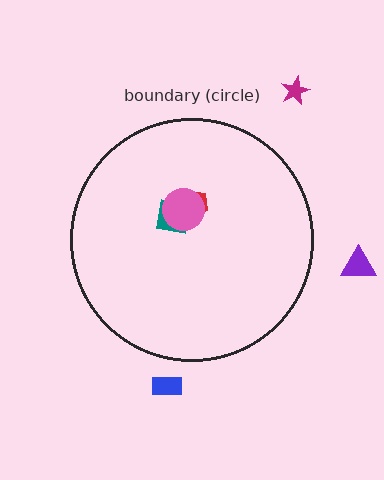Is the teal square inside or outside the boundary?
Inside.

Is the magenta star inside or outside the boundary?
Outside.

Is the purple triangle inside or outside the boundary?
Outside.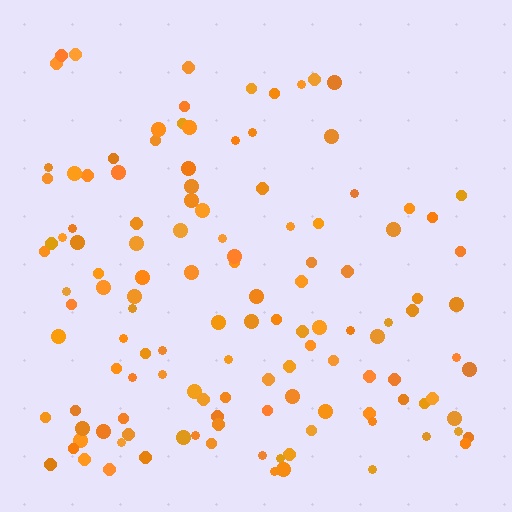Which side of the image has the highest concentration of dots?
The bottom.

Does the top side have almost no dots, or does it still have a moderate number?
Still a moderate number, just noticeably fewer than the bottom.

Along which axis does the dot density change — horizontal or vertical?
Vertical.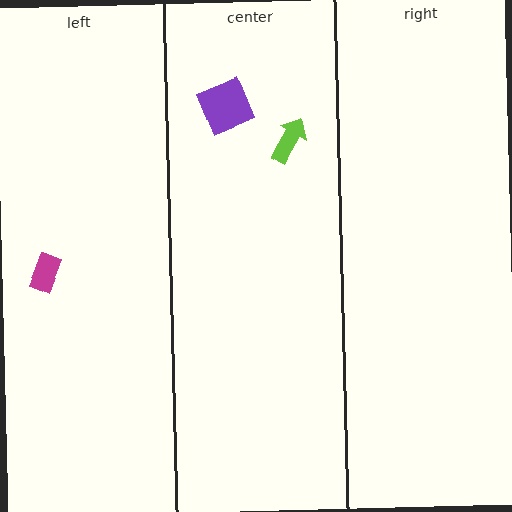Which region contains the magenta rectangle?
The left region.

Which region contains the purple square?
The center region.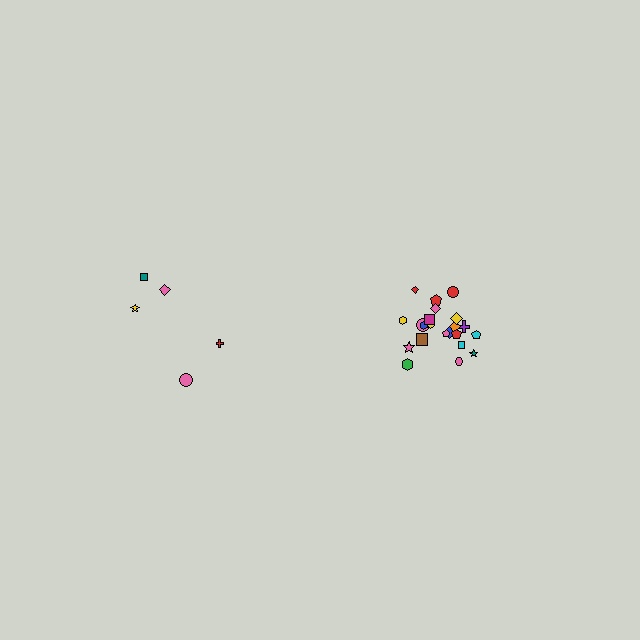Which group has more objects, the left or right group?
The right group.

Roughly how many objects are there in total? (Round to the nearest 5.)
Roughly 25 objects in total.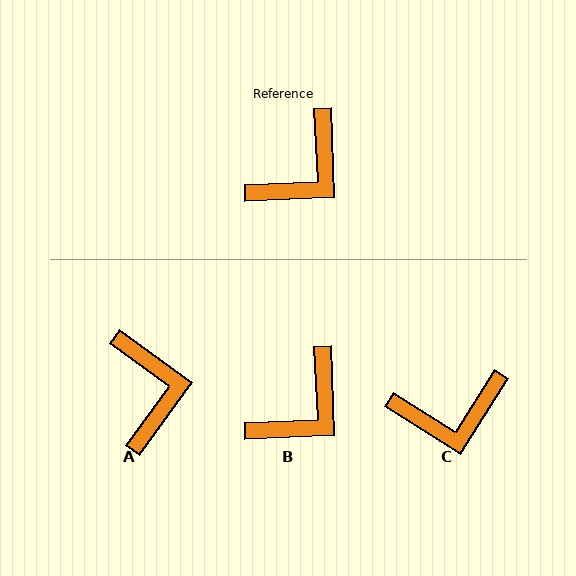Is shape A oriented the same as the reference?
No, it is off by about 52 degrees.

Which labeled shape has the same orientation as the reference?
B.